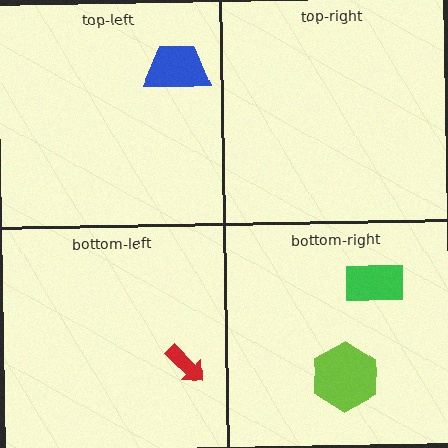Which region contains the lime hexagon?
The bottom-right region.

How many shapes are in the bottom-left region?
1.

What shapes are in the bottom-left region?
The red arrow.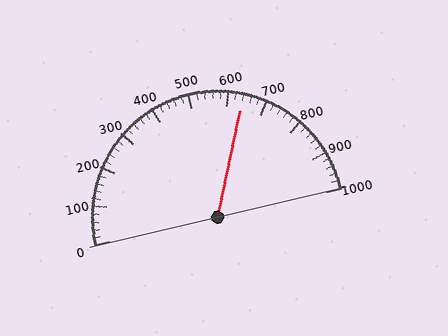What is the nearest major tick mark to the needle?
The nearest major tick mark is 600.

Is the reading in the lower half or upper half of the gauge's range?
The reading is in the upper half of the range (0 to 1000).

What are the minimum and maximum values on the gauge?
The gauge ranges from 0 to 1000.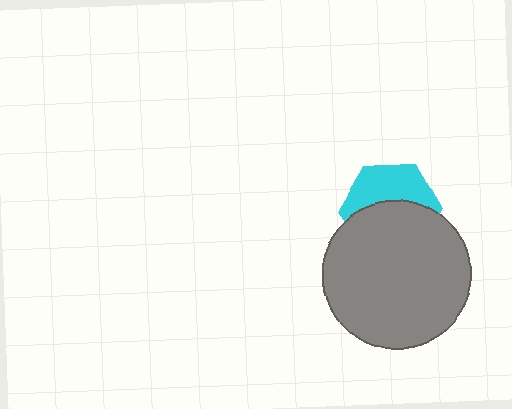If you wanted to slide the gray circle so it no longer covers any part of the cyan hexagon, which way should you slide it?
Slide it down — that is the most direct way to separate the two shapes.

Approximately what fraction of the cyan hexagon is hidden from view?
Roughly 56% of the cyan hexagon is hidden behind the gray circle.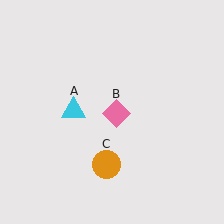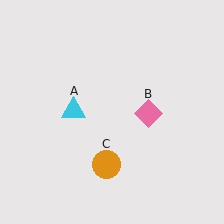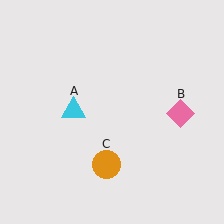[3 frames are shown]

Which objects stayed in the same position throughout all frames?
Cyan triangle (object A) and orange circle (object C) remained stationary.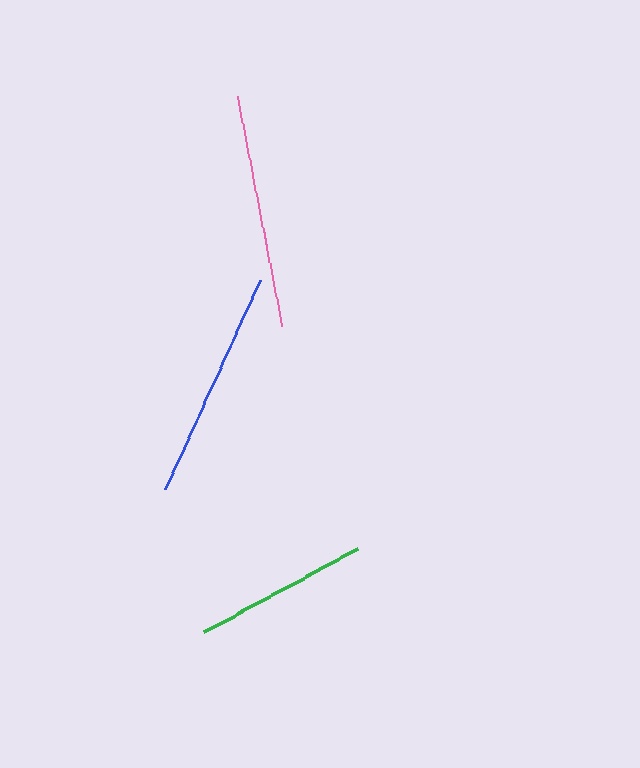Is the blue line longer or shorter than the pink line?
The pink line is longer than the blue line.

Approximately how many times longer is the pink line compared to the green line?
The pink line is approximately 1.3 times the length of the green line.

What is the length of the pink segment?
The pink segment is approximately 235 pixels long.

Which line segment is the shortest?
The green line is the shortest at approximately 175 pixels.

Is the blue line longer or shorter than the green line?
The blue line is longer than the green line.